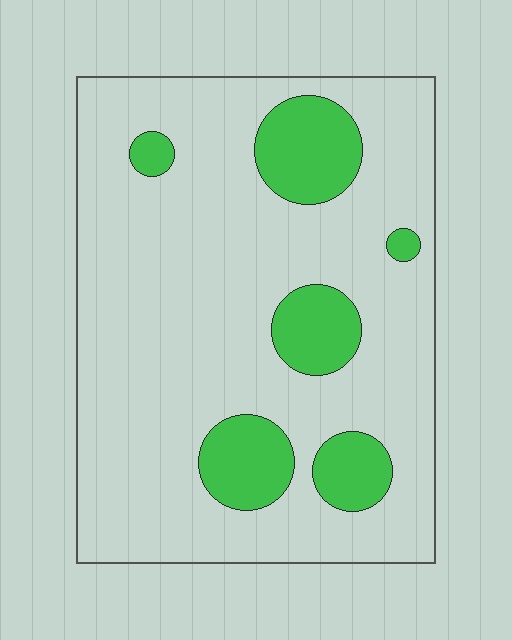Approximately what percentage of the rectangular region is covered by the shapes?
Approximately 20%.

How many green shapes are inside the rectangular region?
6.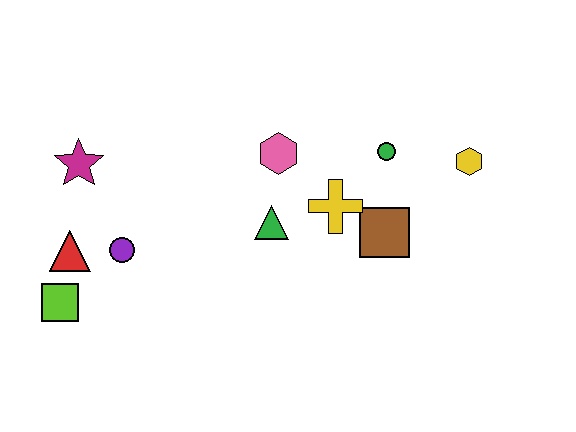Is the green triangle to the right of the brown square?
No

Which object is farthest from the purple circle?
The yellow hexagon is farthest from the purple circle.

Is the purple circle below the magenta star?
Yes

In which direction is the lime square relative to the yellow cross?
The lime square is to the left of the yellow cross.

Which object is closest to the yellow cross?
The brown square is closest to the yellow cross.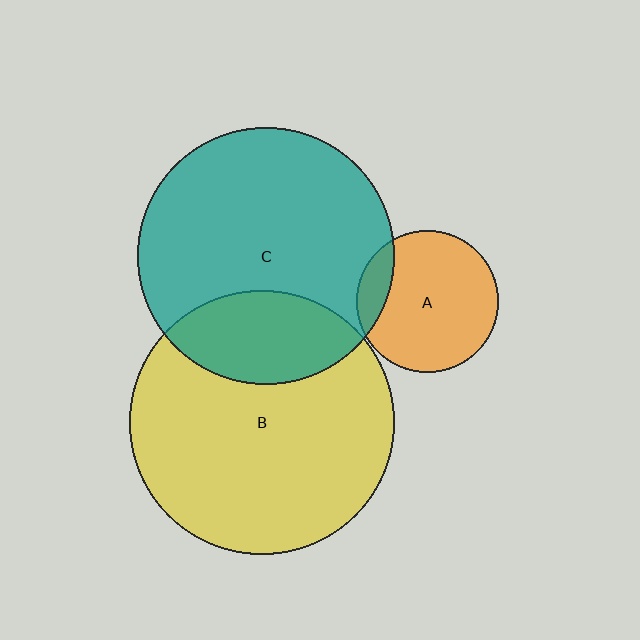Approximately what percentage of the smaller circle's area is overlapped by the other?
Approximately 25%.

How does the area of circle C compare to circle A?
Approximately 3.3 times.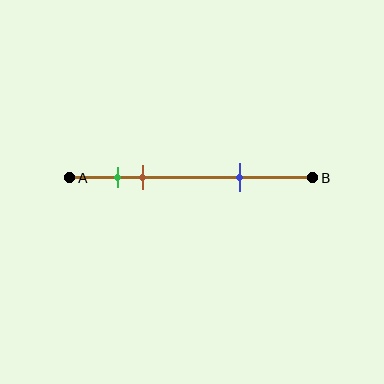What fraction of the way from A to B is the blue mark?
The blue mark is approximately 70% (0.7) of the way from A to B.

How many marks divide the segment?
There are 3 marks dividing the segment.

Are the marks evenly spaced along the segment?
No, the marks are not evenly spaced.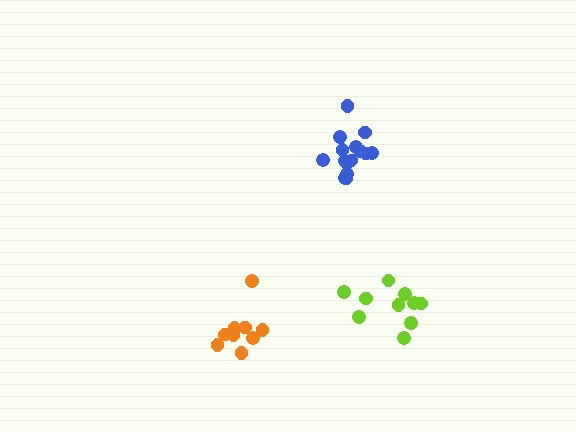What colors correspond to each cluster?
The clusters are colored: blue, lime, orange.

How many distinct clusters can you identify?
There are 3 distinct clusters.